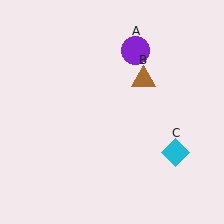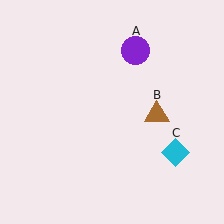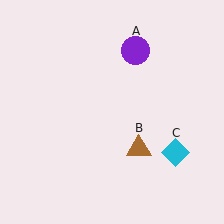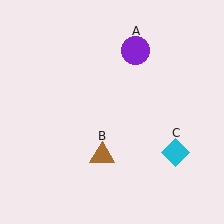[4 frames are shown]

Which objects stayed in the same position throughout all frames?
Purple circle (object A) and cyan diamond (object C) remained stationary.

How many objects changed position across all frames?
1 object changed position: brown triangle (object B).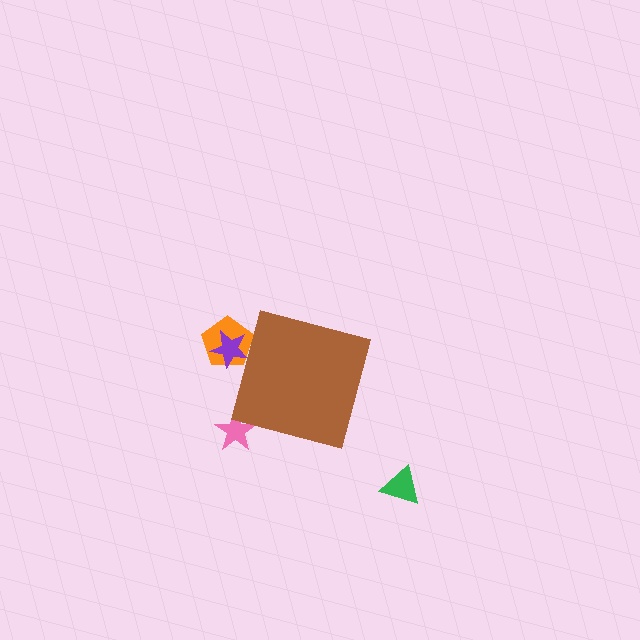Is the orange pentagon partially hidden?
Yes, the orange pentagon is partially hidden behind the brown square.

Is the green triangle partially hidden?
No, the green triangle is fully visible.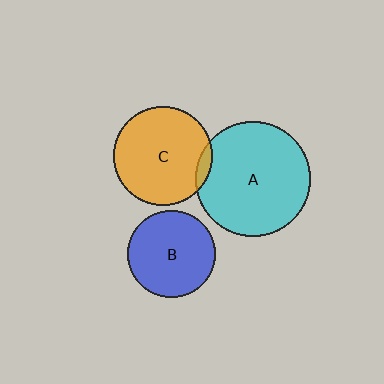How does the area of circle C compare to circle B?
Approximately 1.3 times.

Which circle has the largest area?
Circle A (cyan).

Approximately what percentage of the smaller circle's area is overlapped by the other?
Approximately 5%.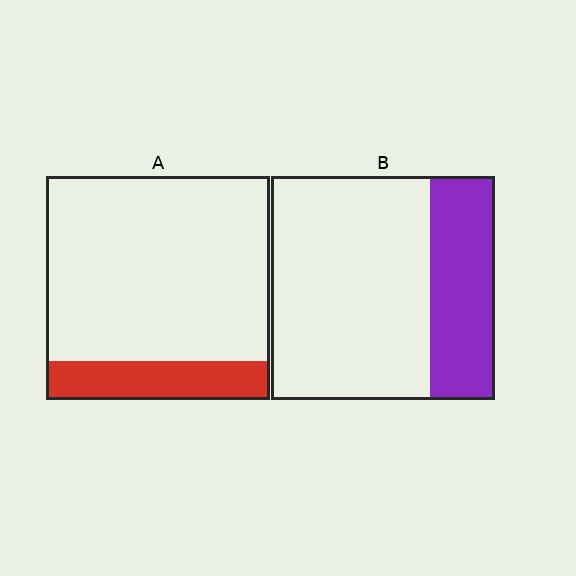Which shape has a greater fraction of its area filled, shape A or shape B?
Shape B.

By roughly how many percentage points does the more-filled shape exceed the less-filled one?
By roughly 10 percentage points (B over A).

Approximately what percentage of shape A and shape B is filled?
A is approximately 15% and B is approximately 30%.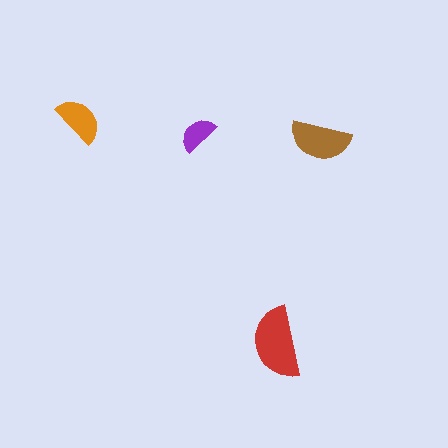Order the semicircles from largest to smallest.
the red one, the brown one, the orange one, the purple one.